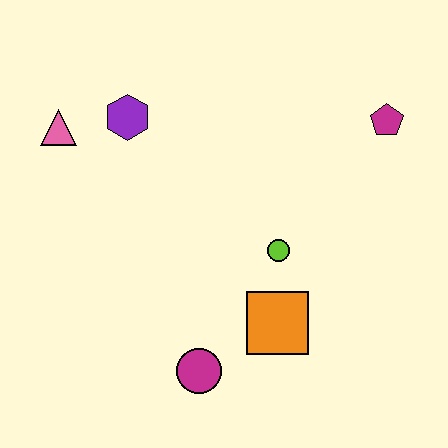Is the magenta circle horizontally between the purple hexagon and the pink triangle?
No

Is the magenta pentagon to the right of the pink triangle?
Yes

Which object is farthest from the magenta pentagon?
The pink triangle is farthest from the magenta pentagon.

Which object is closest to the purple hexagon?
The pink triangle is closest to the purple hexagon.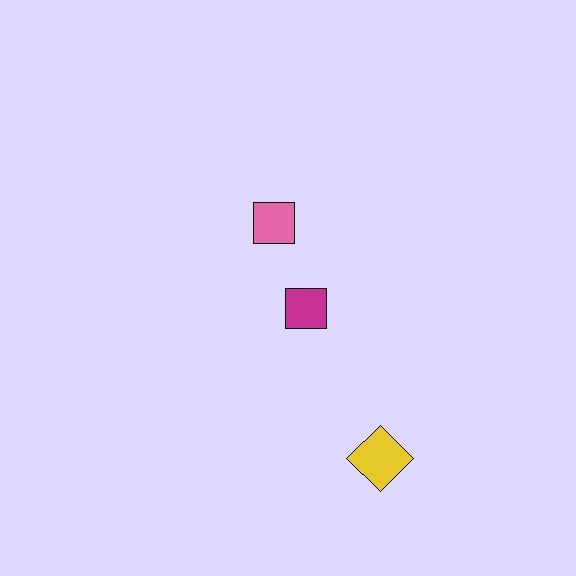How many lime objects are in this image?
There are no lime objects.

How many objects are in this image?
There are 3 objects.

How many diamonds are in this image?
There is 1 diamond.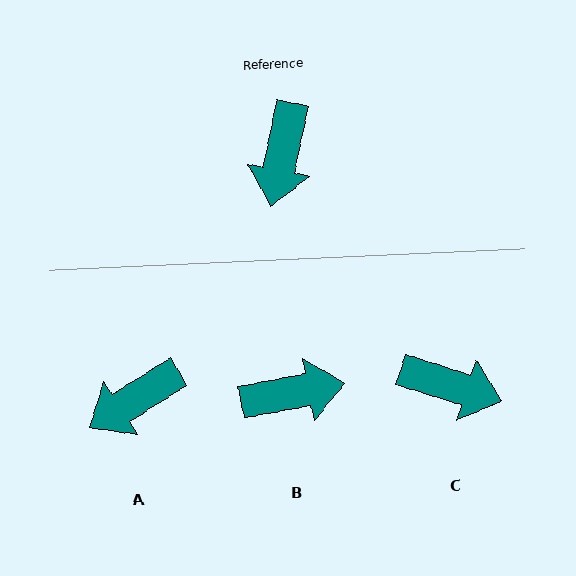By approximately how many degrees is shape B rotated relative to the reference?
Approximately 113 degrees counter-clockwise.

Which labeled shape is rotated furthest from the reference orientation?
B, about 113 degrees away.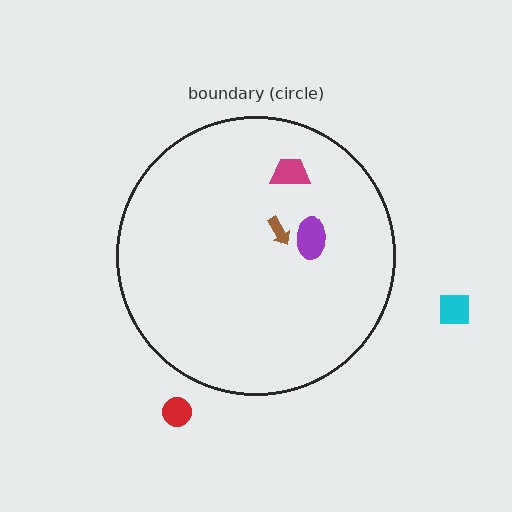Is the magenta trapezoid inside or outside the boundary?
Inside.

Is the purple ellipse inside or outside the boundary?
Inside.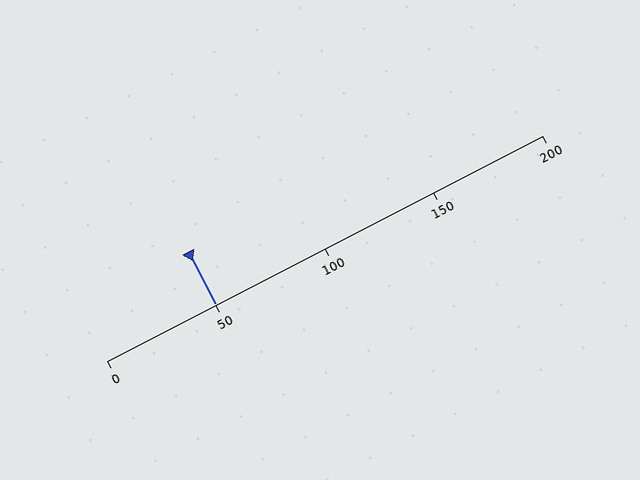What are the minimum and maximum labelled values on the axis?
The axis runs from 0 to 200.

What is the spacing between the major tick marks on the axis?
The major ticks are spaced 50 apart.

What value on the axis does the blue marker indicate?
The marker indicates approximately 50.